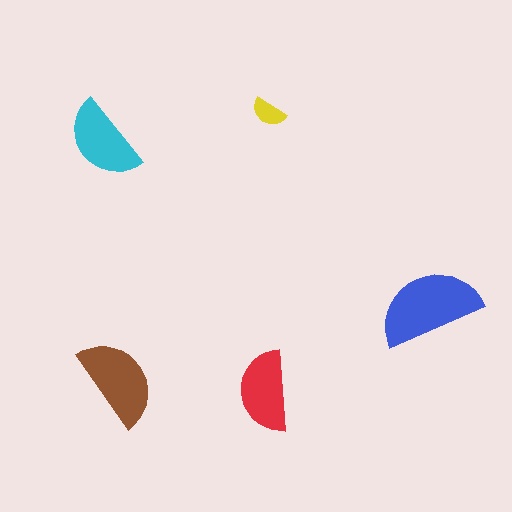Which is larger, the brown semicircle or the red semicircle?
The brown one.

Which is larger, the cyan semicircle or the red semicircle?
The cyan one.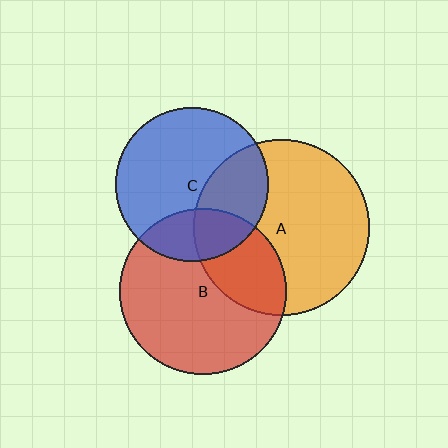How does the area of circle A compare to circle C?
Approximately 1.3 times.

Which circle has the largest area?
Circle A (orange).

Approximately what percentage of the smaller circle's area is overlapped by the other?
Approximately 35%.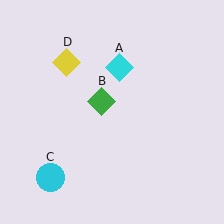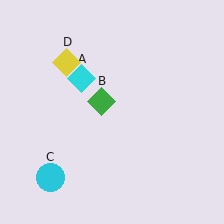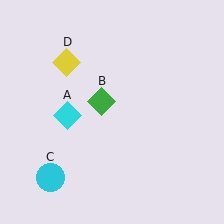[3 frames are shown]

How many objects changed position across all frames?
1 object changed position: cyan diamond (object A).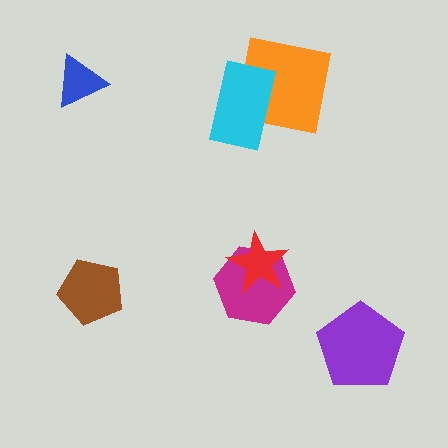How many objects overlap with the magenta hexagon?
1 object overlaps with the magenta hexagon.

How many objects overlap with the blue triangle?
0 objects overlap with the blue triangle.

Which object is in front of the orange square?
The cyan rectangle is in front of the orange square.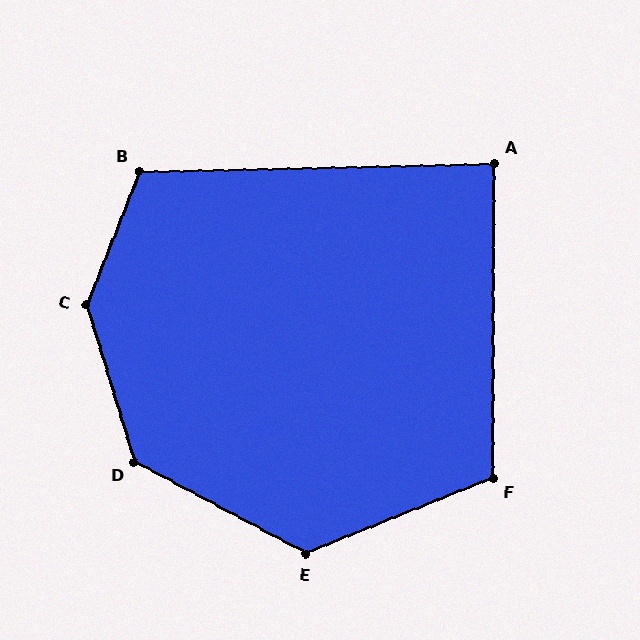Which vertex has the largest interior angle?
C, at approximately 142 degrees.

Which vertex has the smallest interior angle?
A, at approximately 89 degrees.